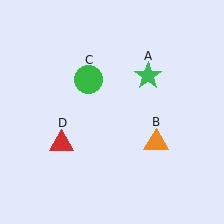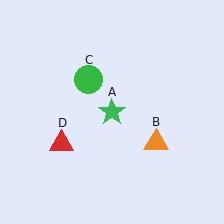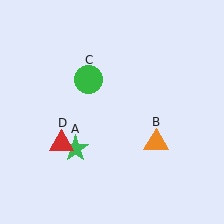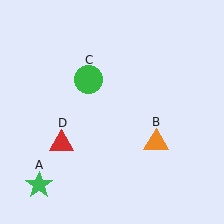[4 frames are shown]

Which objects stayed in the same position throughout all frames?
Orange triangle (object B) and green circle (object C) and red triangle (object D) remained stationary.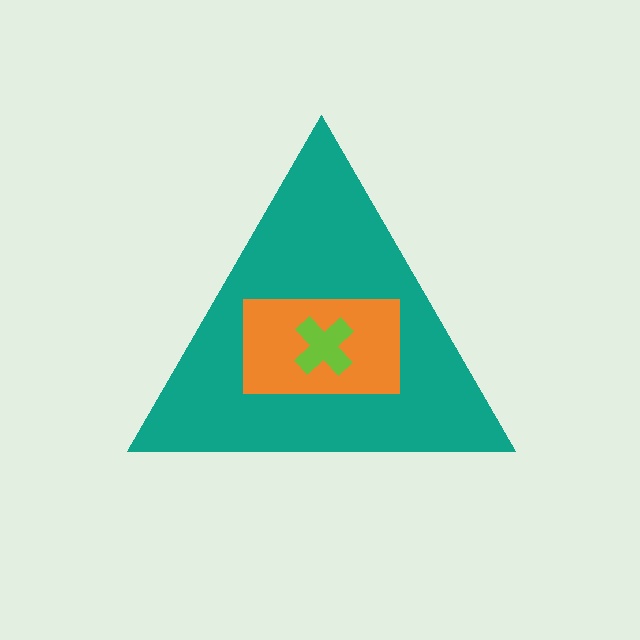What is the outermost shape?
The teal triangle.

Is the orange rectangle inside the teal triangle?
Yes.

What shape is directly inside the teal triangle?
The orange rectangle.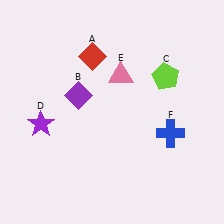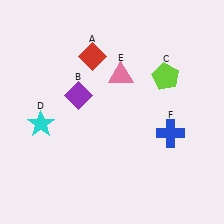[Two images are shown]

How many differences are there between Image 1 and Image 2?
There is 1 difference between the two images.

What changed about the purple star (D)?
In Image 1, D is purple. In Image 2, it changed to cyan.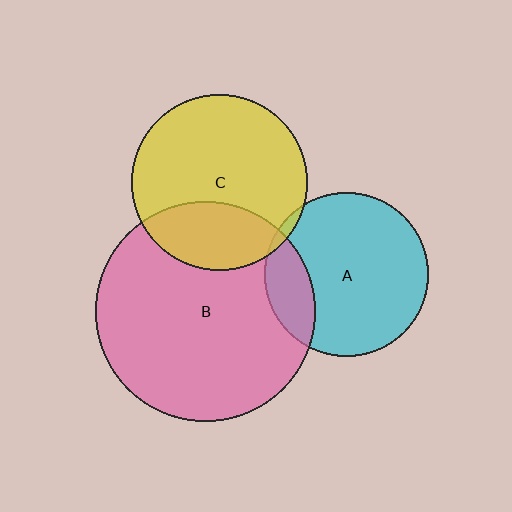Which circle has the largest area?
Circle B (pink).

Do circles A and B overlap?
Yes.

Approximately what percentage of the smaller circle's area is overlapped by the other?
Approximately 20%.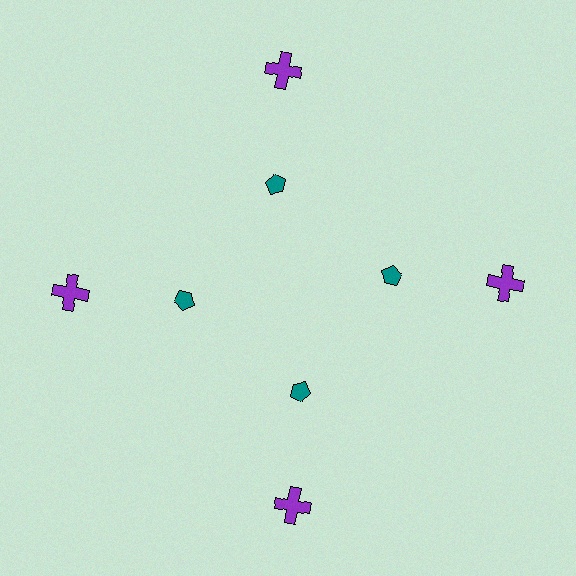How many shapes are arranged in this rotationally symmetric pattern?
There are 8 shapes, arranged in 4 groups of 2.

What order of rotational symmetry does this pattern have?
This pattern has 4-fold rotational symmetry.